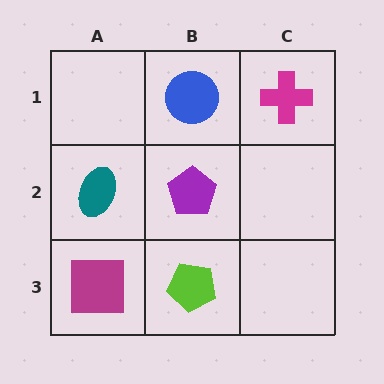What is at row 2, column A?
A teal ellipse.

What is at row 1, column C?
A magenta cross.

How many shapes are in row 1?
2 shapes.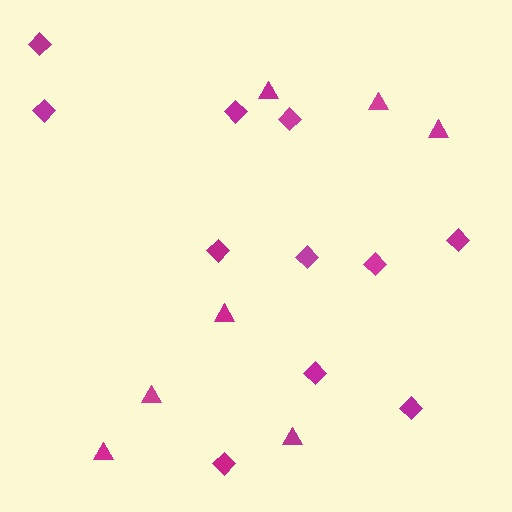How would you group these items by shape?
There are 2 groups: one group of diamonds (11) and one group of triangles (7).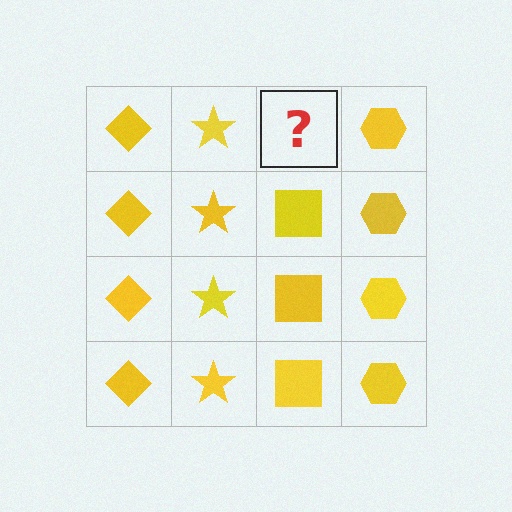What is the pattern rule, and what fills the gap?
The rule is that each column has a consistent shape. The gap should be filled with a yellow square.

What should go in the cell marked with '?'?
The missing cell should contain a yellow square.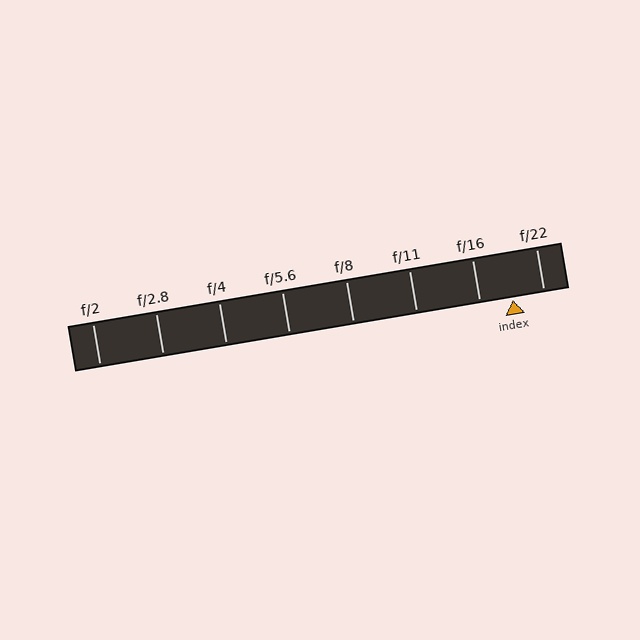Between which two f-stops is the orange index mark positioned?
The index mark is between f/16 and f/22.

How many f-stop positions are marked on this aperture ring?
There are 8 f-stop positions marked.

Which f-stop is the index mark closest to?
The index mark is closest to f/22.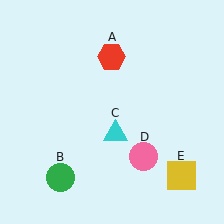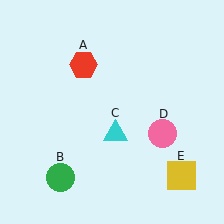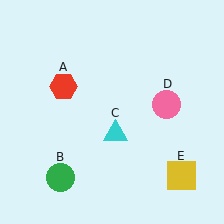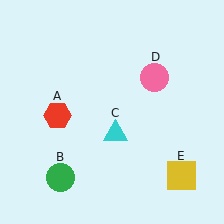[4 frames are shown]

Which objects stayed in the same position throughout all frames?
Green circle (object B) and cyan triangle (object C) and yellow square (object E) remained stationary.